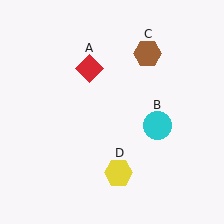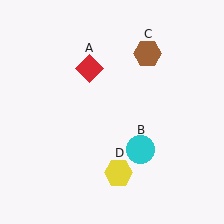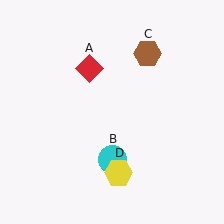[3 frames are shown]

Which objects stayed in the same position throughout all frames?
Red diamond (object A) and brown hexagon (object C) and yellow hexagon (object D) remained stationary.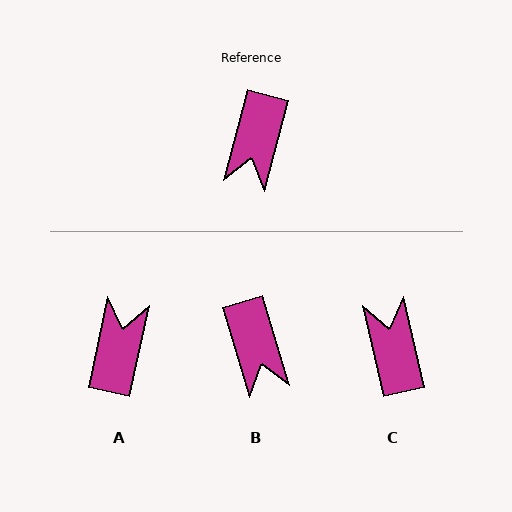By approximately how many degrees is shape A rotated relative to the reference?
Approximately 177 degrees clockwise.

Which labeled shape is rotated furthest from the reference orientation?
A, about 177 degrees away.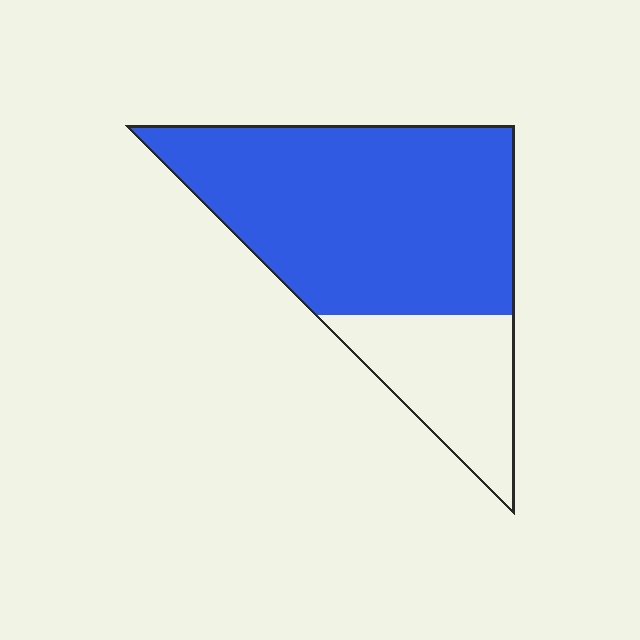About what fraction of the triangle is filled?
About three quarters (3/4).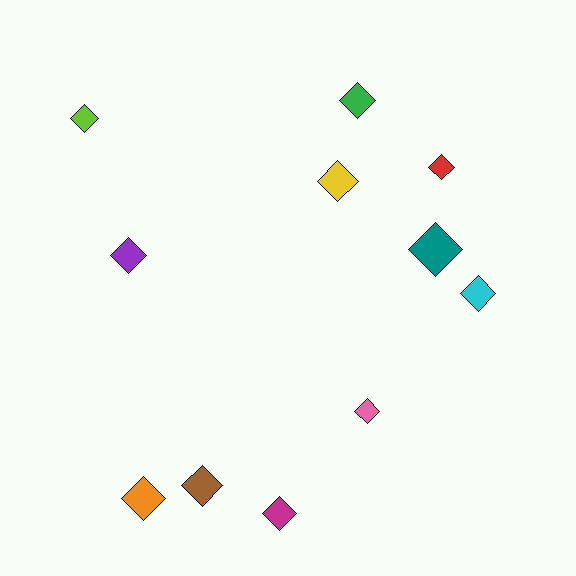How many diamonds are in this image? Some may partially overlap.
There are 11 diamonds.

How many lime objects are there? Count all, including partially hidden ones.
There is 1 lime object.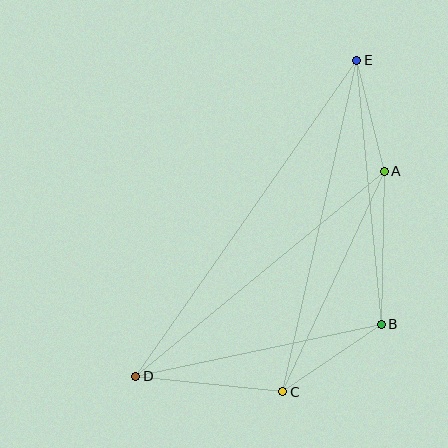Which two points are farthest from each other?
Points D and E are farthest from each other.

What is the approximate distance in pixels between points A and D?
The distance between A and D is approximately 322 pixels.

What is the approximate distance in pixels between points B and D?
The distance between B and D is approximately 251 pixels.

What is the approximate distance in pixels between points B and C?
The distance between B and C is approximately 119 pixels.